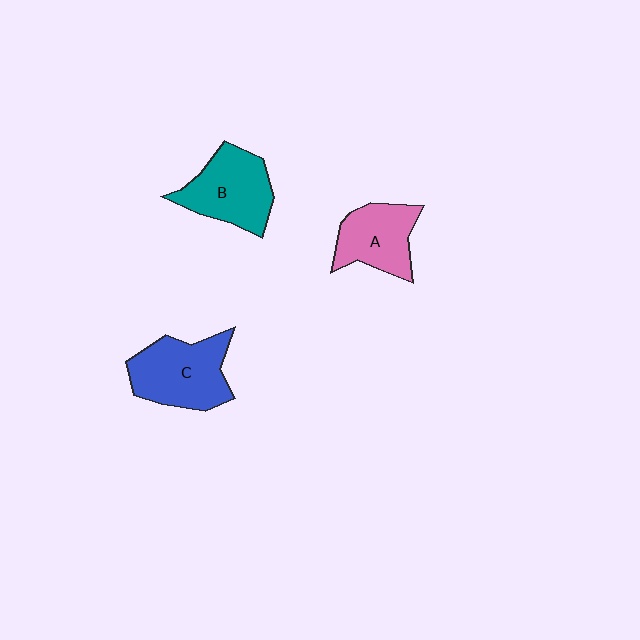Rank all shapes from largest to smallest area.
From largest to smallest: C (blue), B (teal), A (pink).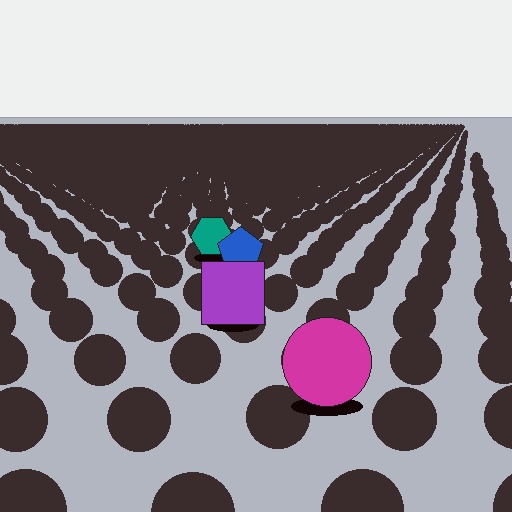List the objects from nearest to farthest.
From nearest to farthest: the magenta circle, the purple square, the blue pentagon, the teal hexagon.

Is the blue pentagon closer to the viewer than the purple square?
No. The purple square is closer — you can tell from the texture gradient: the ground texture is coarser near it.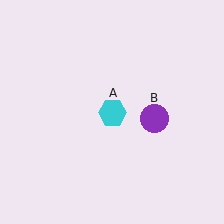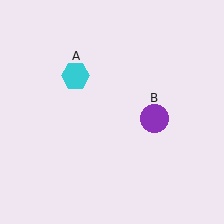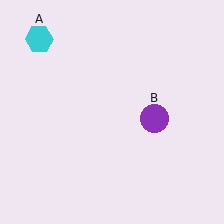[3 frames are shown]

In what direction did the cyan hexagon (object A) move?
The cyan hexagon (object A) moved up and to the left.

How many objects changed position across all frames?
1 object changed position: cyan hexagon (object A).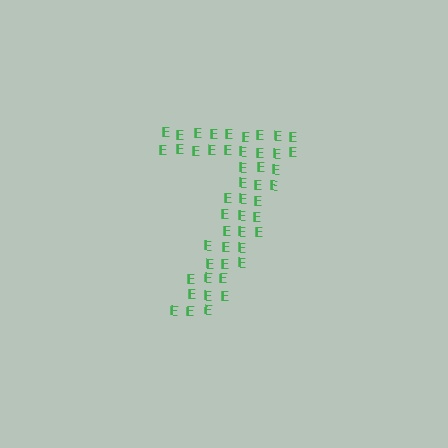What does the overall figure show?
The overall figure shows the digit 7.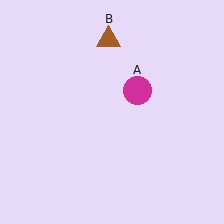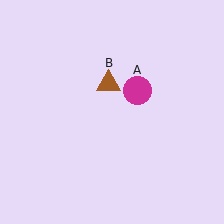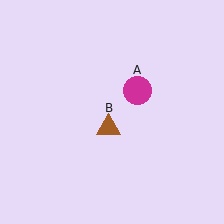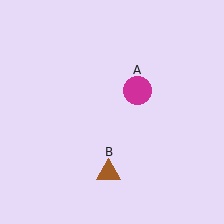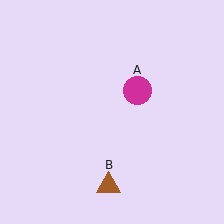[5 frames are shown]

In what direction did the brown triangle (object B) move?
The brown triangle (object B) moved down.